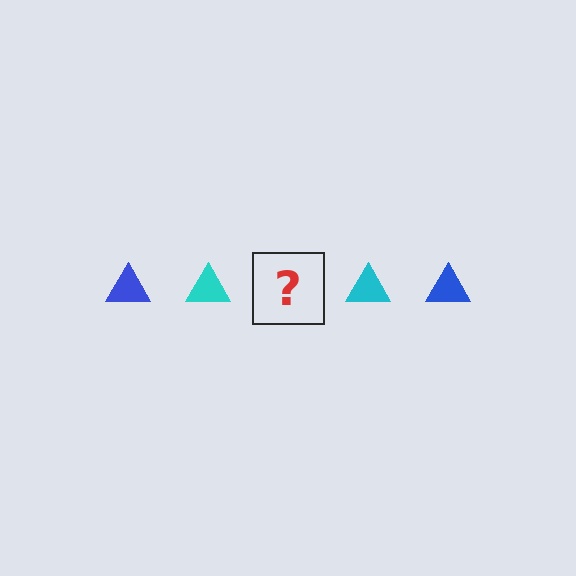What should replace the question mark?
The question mark should be replaced with a blue triangle.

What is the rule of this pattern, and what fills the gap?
The rule is that the pattern cycles through blue, cyan triangles. The gap should be filled with a blue triangle.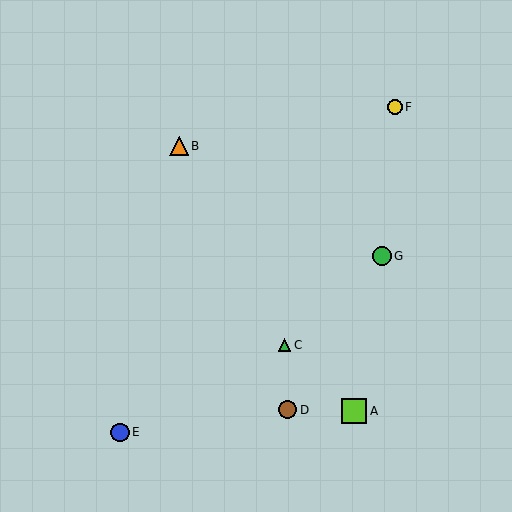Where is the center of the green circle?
The center of the green circle is at (382, 256).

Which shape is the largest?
The lime square (labeled A) is the largest.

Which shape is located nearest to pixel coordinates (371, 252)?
The green circle (labeled G) at (382, 256) is nearest to that location.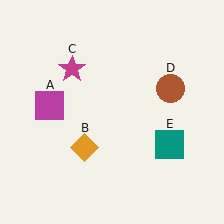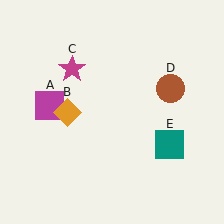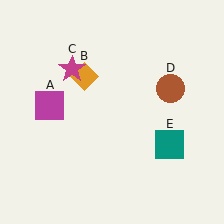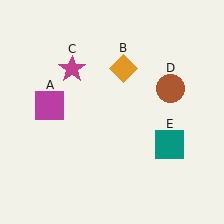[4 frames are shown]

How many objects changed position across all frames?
1 object changed position: orange diamond (object B).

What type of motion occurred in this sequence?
The orange diamond (object B) rotated clockwise around the center of the scene.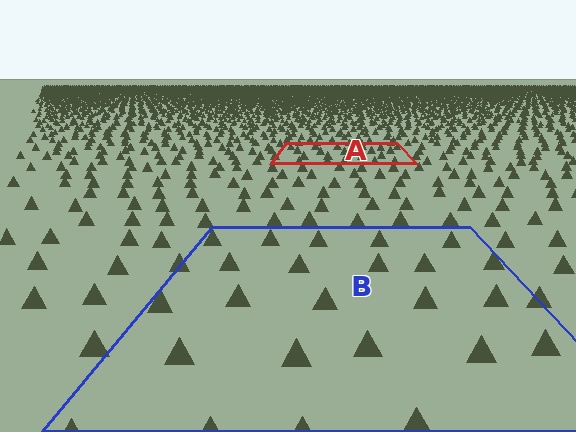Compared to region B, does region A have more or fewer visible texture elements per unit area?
Region A has more texture elements per unit area — they are packed more densely because it is farther away.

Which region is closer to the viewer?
Region B is closer. The texture elements there are larger and more spread out.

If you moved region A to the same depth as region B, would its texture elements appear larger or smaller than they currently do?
They would appear larger. At a closer depth, the same texture elements are projected at a bigger on-screen size.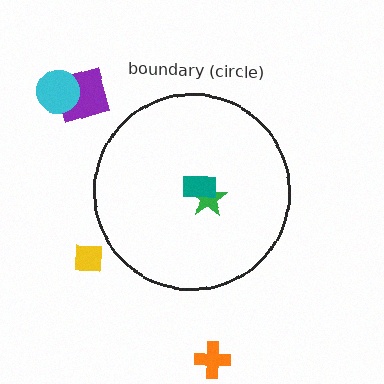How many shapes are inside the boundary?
2 inside, 4 outside.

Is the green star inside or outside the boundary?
Inside.